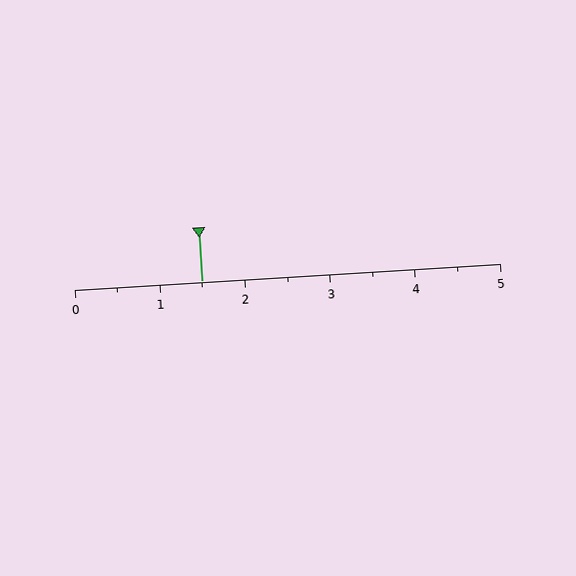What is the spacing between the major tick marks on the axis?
The major ticks are spaced 1 apart.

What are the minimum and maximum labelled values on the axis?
The axis runs from 0 to 5.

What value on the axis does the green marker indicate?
The marker indicates approximately 1.5.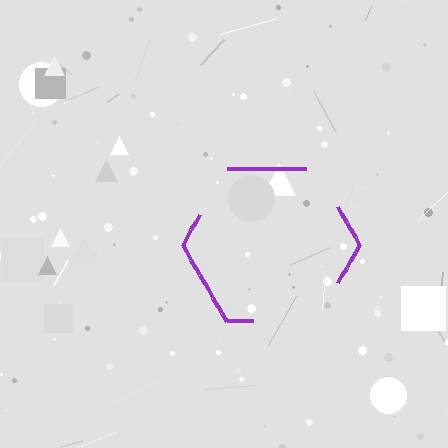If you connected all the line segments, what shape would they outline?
They would outline a hexagon.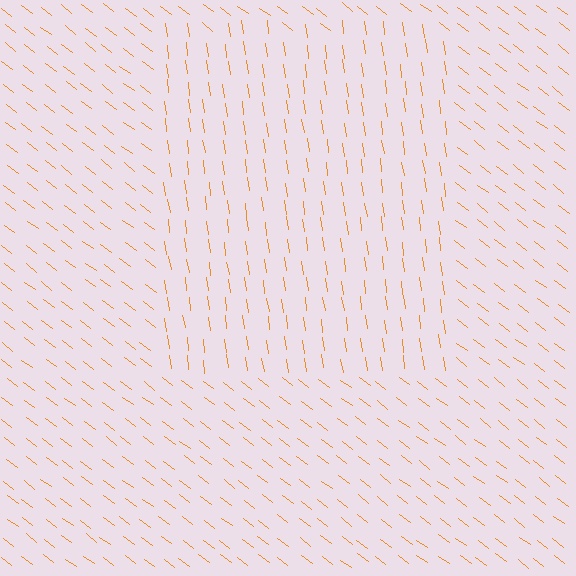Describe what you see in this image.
The image is filled with small orange line segments. A rectangle region in the image has lines oriented differently from the surrounding lines, creating a visible texture boundary.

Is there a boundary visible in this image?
Yes, there is a texture boundary formed by a change in line orientation.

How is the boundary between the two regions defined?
The boundary is defined purely by a change in line orientation (approximately 45 degrees difference). All lines are the same color and thickness.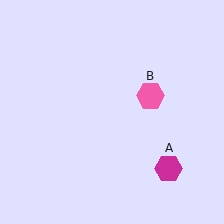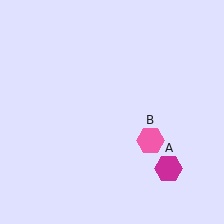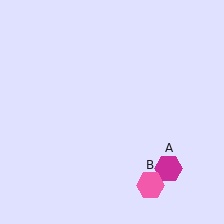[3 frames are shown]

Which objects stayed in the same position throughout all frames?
Magenta hexagon (object A) remained stationary.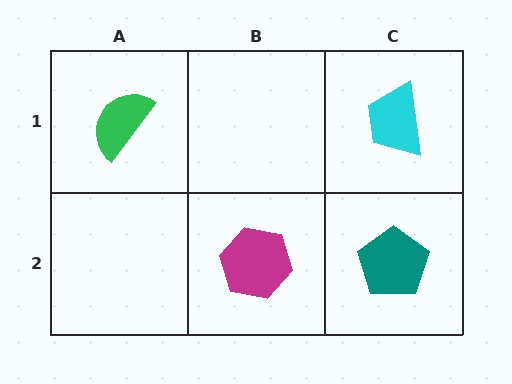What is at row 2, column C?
A teal pentagon.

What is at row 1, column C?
A cyan trapezoid.